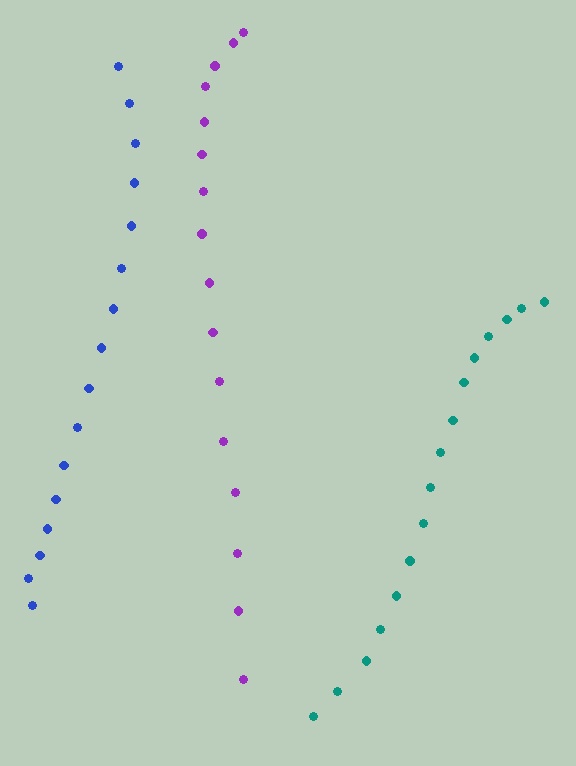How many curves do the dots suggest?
There are 3 distinct paths.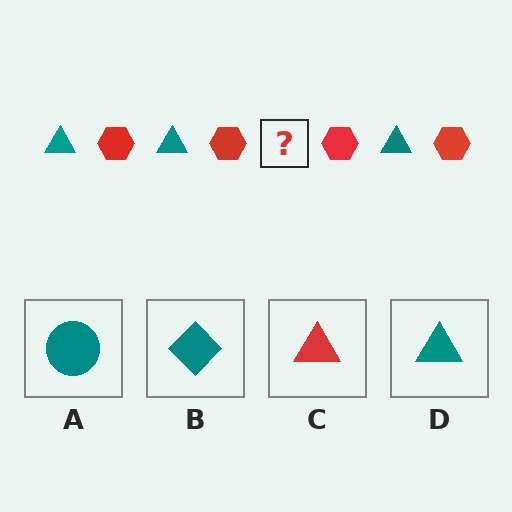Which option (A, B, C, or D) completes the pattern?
D.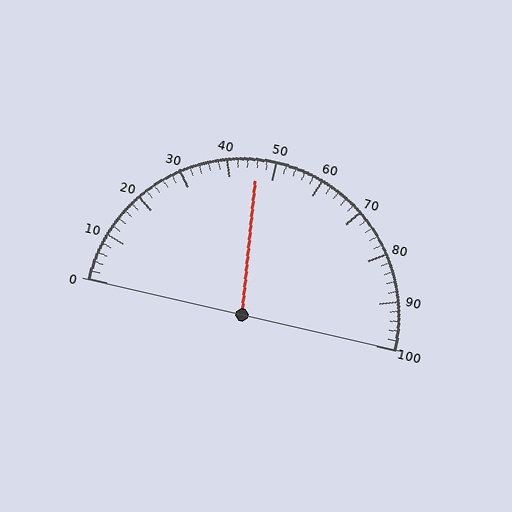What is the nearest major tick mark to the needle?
The nearest major tick mark is 50.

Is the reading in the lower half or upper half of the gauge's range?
The reading is in the lower half of the range (0 to 100).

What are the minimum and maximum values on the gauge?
The gauge ranges from 0 to 100.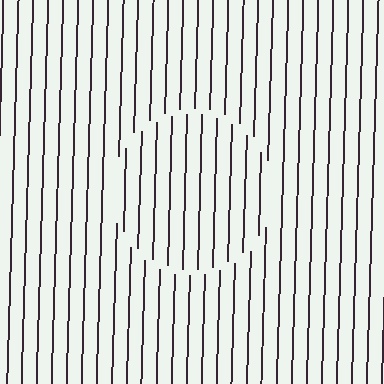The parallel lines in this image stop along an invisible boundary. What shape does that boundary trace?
An illusory circle. The interior of the shape contains the same grating, shifted by half a period — the contour is defined by the phase discontinuity where line-ends from the inner and outer gratings abut.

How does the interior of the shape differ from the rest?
The interior of the shape contains the same grating, shifted by half a period — the contour is defined by the phase discontinuity where line-ends from the inner and outer gratings abut.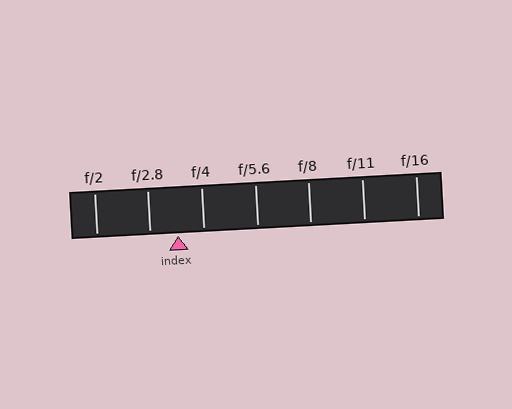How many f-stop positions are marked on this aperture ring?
There are 7 f-stop positions marked.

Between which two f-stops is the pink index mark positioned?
The index mark is between f/2.8 and f/4.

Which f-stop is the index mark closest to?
The index mark is closest to f/4.